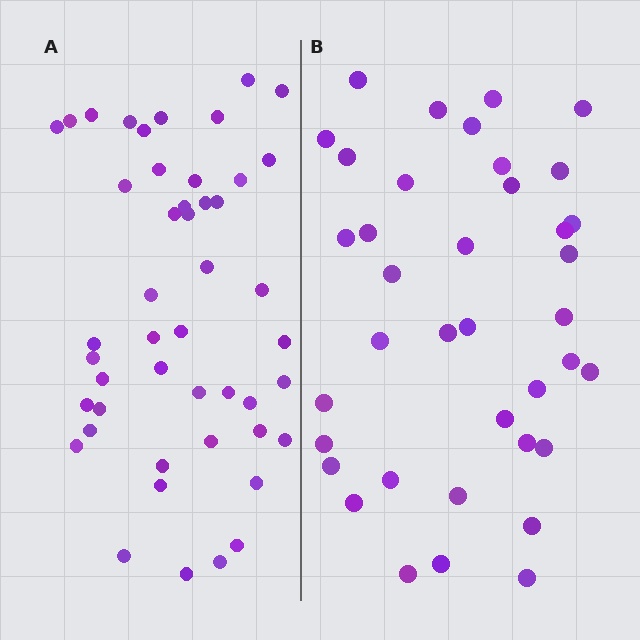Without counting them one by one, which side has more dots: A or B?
Region A (the left region) has more dots.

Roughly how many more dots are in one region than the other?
Region A has roughly 8 or so more dots than region B.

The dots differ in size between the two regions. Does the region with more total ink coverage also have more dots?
No. Region B has more total ink coverage because its dots are larger, but region A actually contains more individual dots. Total area can be misleading — the number of items is what matters here.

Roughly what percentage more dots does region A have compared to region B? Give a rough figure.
About 25% more.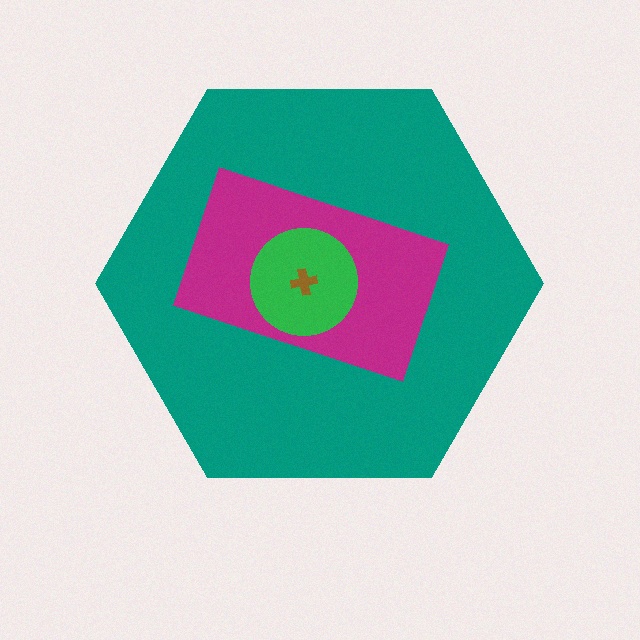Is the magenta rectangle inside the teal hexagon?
Yes.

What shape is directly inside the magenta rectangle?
The green circle.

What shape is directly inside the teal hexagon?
The magenta rectangle.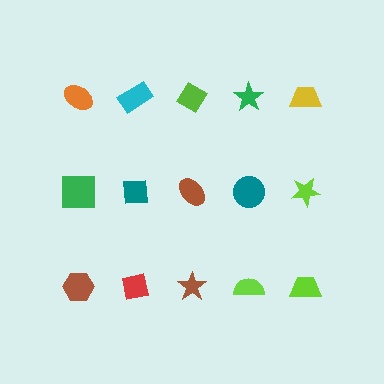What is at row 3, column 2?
A red square.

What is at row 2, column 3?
A brown ellipse.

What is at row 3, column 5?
A lime trapezoid.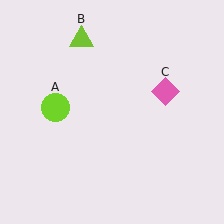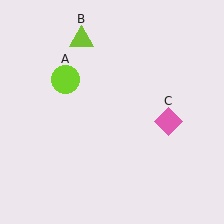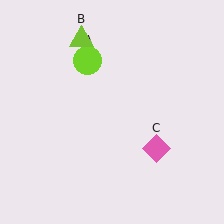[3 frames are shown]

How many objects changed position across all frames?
2 objects changed position: lime circle (object A), pink diamond (object C).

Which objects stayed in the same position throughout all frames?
Lime triangle (object B) remained stationary.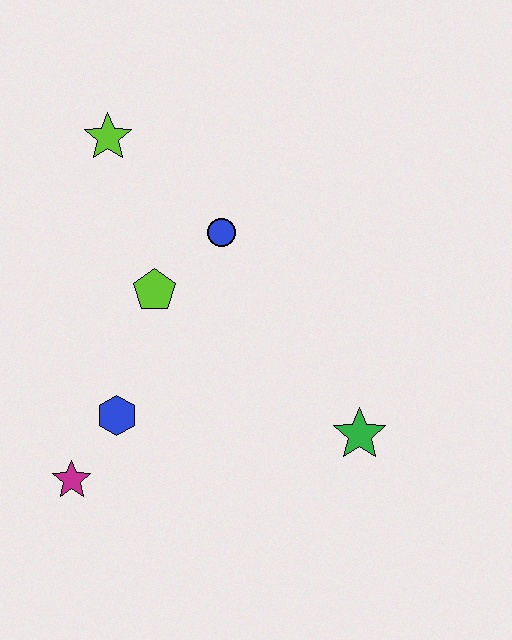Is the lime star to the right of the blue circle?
No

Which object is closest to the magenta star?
The blue hexagon is closest to the magenta star.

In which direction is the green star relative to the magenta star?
The green star is to the right of the magenta star.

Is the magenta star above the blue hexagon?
No